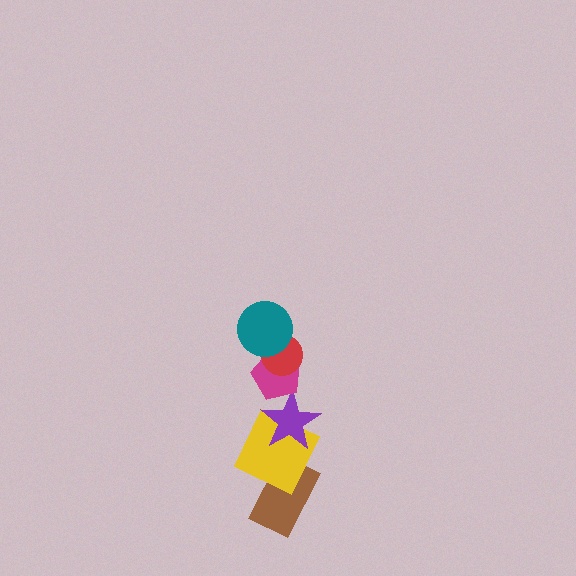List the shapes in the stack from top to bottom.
From top to bottom: the teal circle, the red circle, the magenta pentagon, the purple star, the yellow square, the brown rectangle.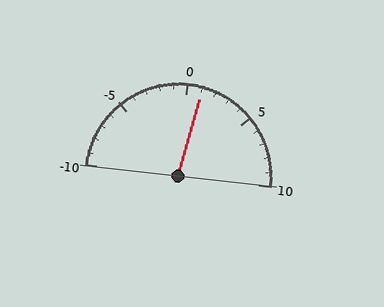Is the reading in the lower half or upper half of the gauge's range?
The reading is in the upper half of the range (-10 to 10).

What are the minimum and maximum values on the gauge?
The gauge ranges from -10 to 10.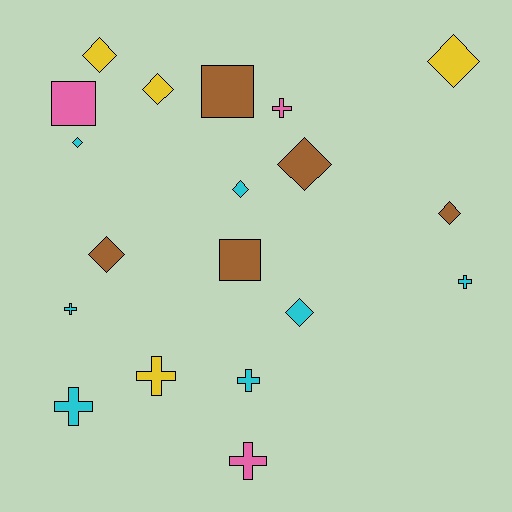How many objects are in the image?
There are 19 objects.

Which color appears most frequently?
Cyan, with 7 objects.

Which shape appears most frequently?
Diamond, with 9 objects.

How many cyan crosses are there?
There are 4 cyan crosses.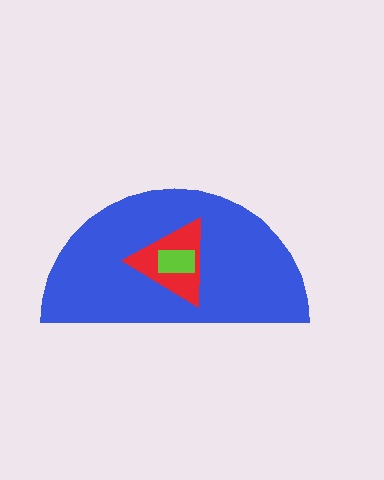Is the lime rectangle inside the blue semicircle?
Yes.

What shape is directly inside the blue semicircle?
The red triangle.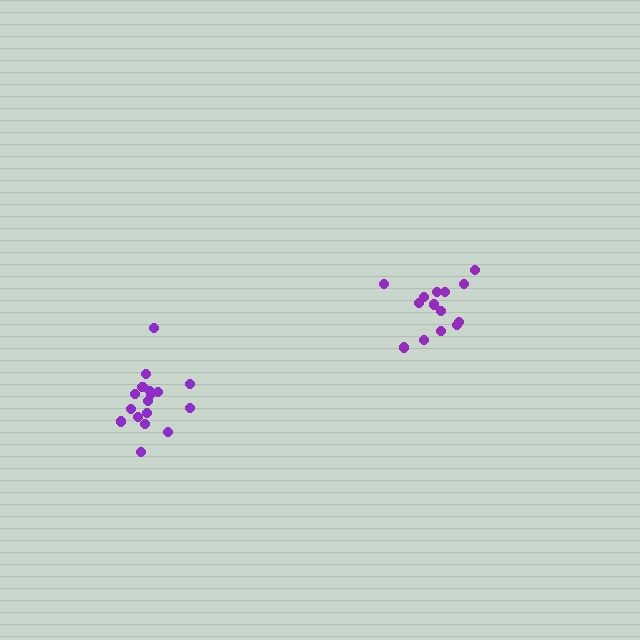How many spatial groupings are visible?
There are 2 spatial groupings.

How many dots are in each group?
Group 1: 17 dots, Group 2: 14 dots (31 total).